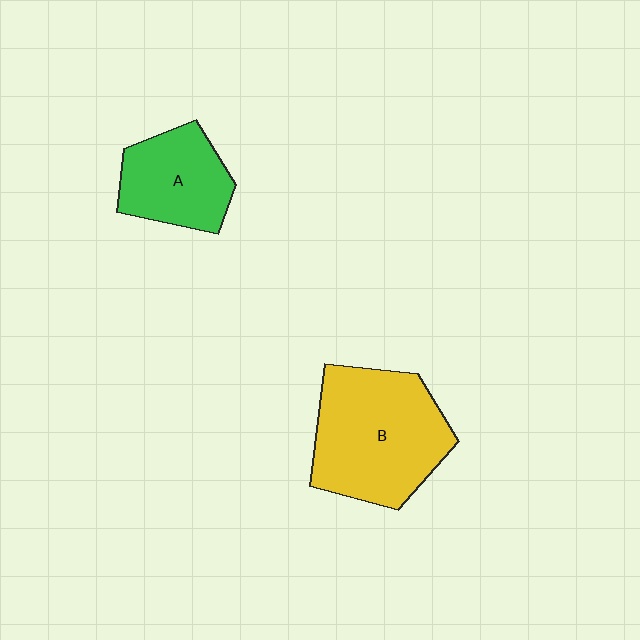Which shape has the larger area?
Shape B (yellow).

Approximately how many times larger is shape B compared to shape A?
Approximately 1.7 times.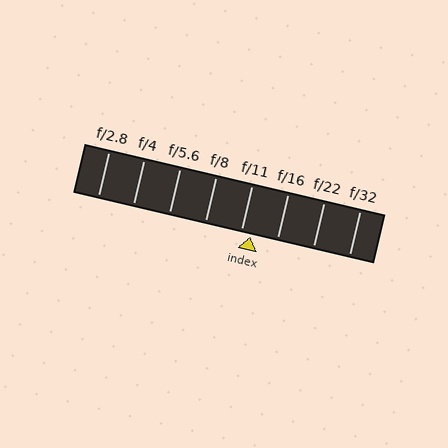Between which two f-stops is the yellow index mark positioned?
The index mark is between f/11 and f/16.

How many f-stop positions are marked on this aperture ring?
There are 8 f-stop positions marked.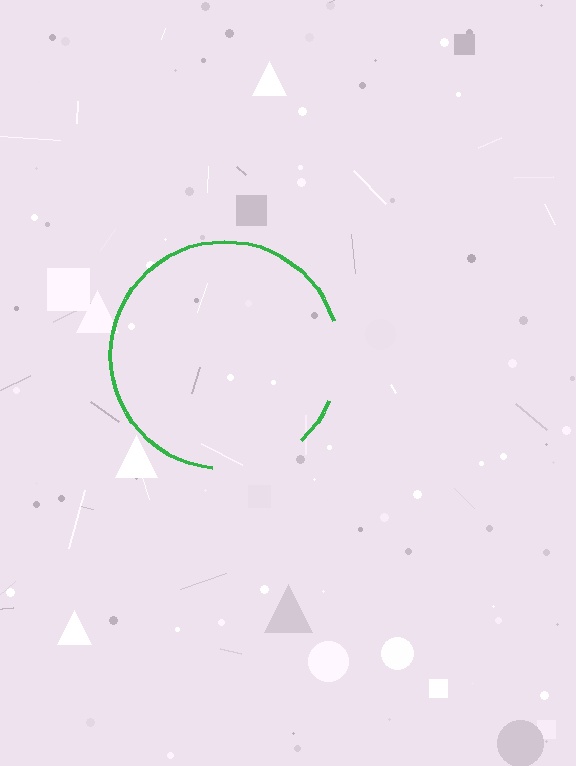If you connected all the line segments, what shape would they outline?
They would outline a circle.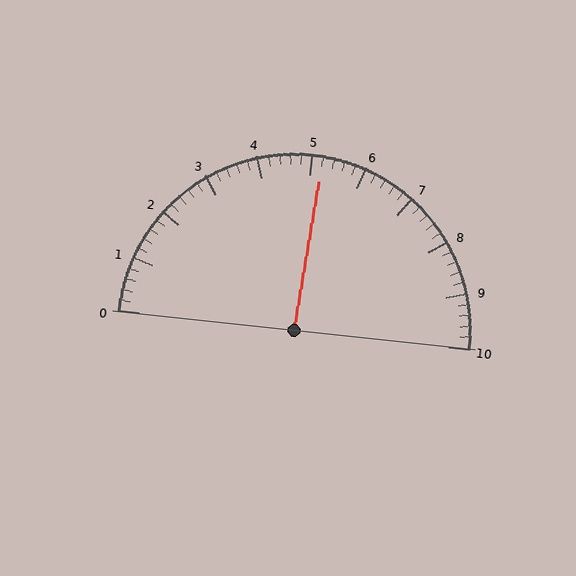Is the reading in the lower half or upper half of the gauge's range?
The reading is in the upper half of the range (0 to 10).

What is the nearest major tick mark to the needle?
The nearest major tick mark is 5.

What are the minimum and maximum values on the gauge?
The gauge ranges from 0 to 10.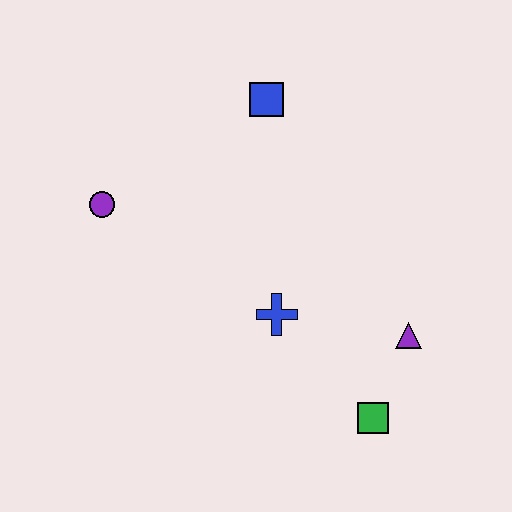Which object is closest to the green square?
The purple triangle is closest to the green square.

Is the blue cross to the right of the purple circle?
Yes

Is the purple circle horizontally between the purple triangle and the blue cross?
No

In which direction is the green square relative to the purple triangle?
The green square is below the purple triangle.